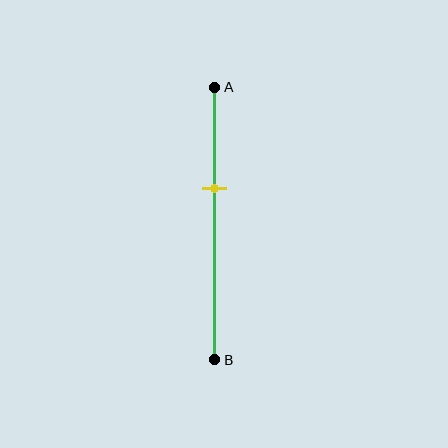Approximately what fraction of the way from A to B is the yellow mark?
The yellow mark is approximately 35% of the way from A to B.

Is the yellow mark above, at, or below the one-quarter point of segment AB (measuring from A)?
The yellow mark is below the one-quarter point of segment AB.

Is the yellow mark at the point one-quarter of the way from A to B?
No, the mark is at about 35% from A, not at the 25% one-quarter point.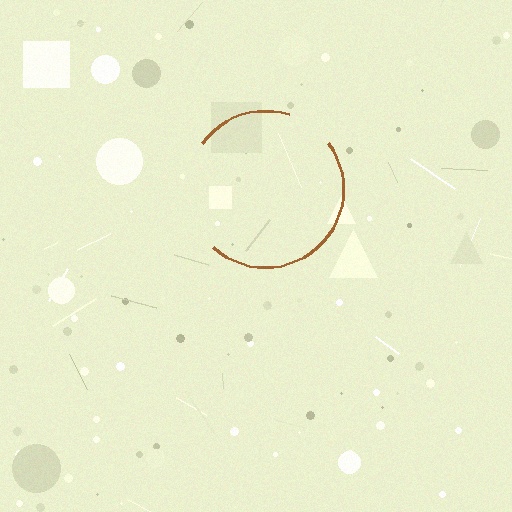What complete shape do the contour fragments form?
The contour fragments form a circle.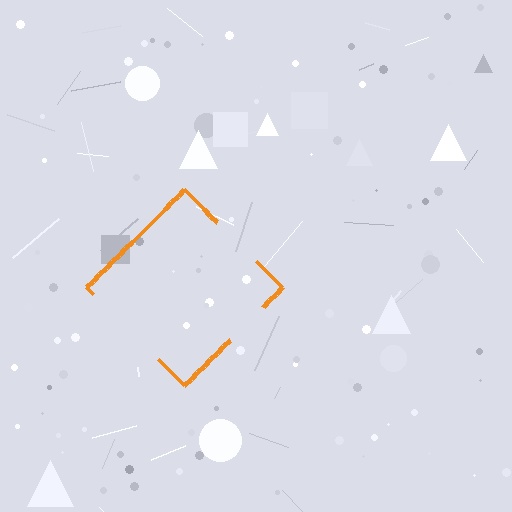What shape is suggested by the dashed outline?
The dashed outline suggests a diamond.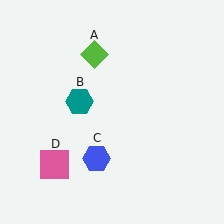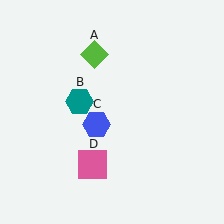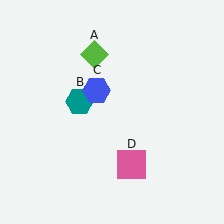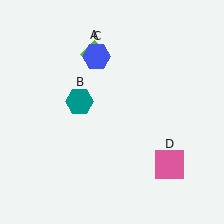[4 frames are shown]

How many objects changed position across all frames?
2 objects changed position: blue hexagon (object C), pink square (object D).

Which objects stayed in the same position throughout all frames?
Lime diamond (object A) and teal hexagon (object B) remained stationary.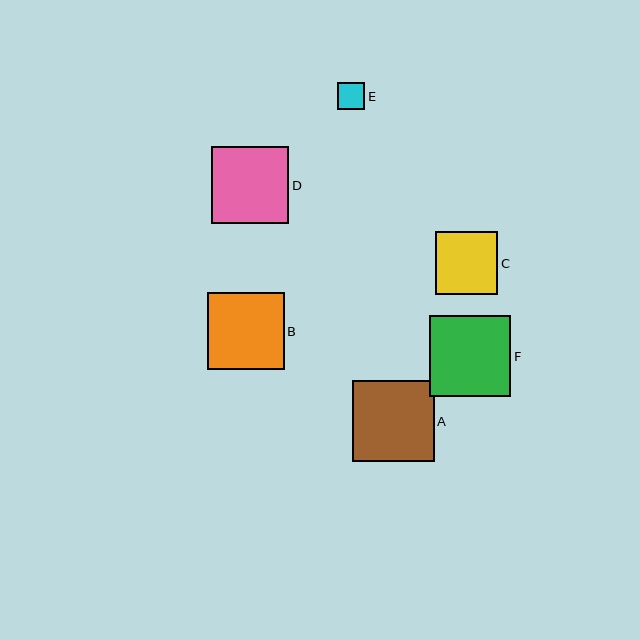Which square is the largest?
Square A is the largest with a size of approximately 81 pixels.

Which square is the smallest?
Square E is the smallest with a size of approximately 27 pixels.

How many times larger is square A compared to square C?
Square A is approximately 1.3 times the size of square C.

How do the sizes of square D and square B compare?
Square D and square B are approximately the same size.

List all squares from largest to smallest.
From largest to smallest: A, F, D, B, C, E.